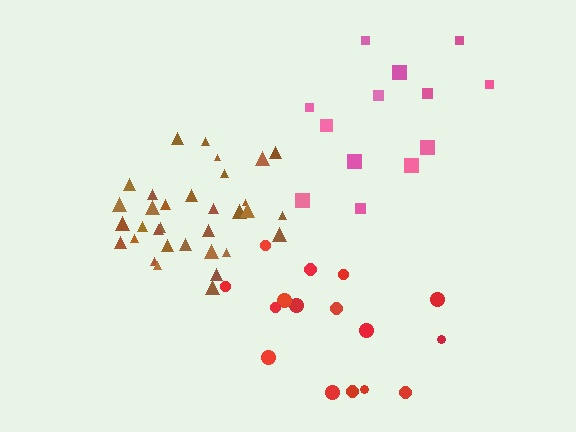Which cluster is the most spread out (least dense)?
Pink.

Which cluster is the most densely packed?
Brown.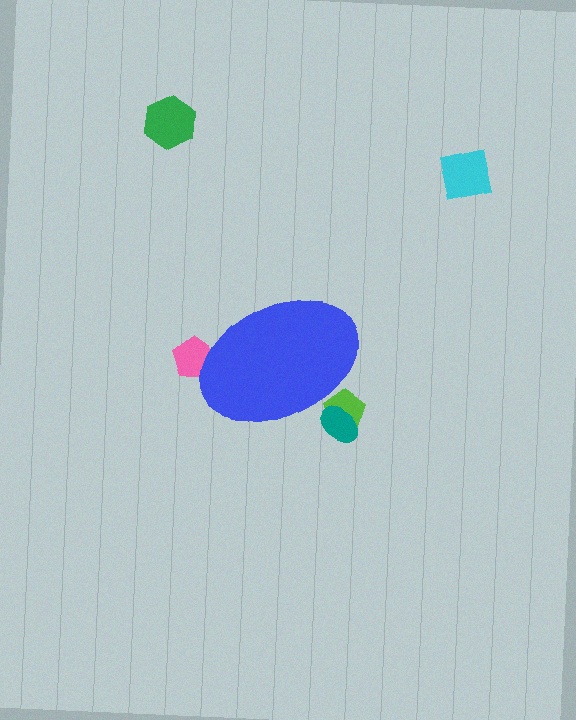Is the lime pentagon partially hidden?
Yes, the lime pentagon is partially hidden behind the blue ellipse.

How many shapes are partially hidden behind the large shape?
3 shapes are partially hidden.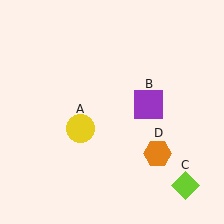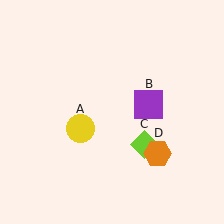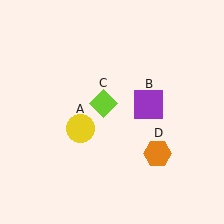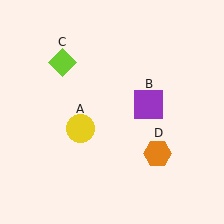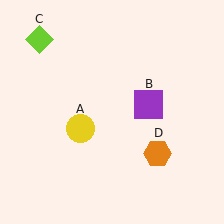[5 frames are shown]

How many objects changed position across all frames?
1 object changed position: lime diamond (object C).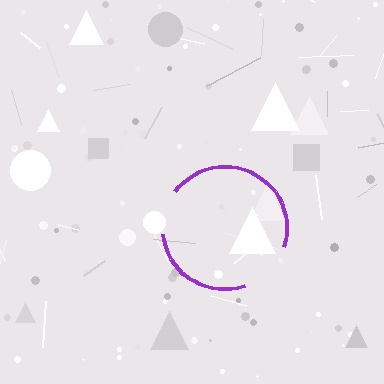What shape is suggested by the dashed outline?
The dashed outline suggests a circle.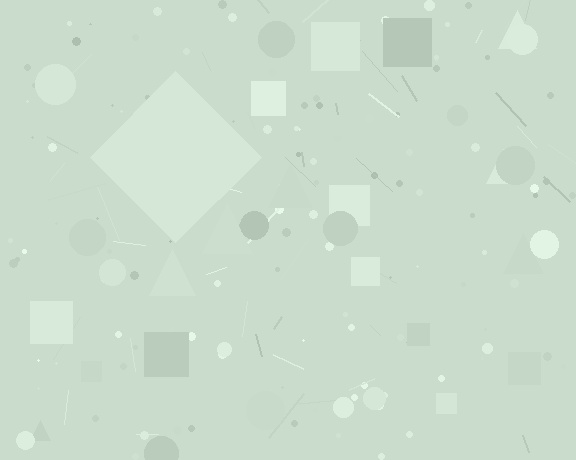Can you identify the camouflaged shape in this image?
The camouflaged shape is a diamond.